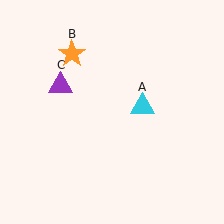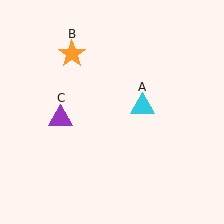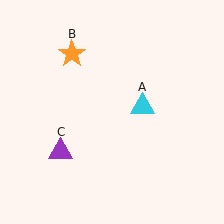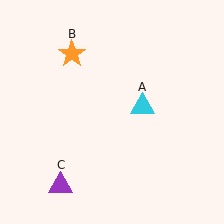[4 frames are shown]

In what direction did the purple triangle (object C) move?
The purple triangle (object C) moved down.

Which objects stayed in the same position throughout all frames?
Cyan triangle (object A) and orange star (object B) remained stationary.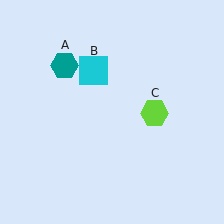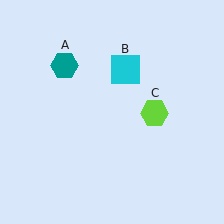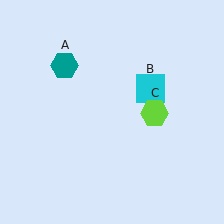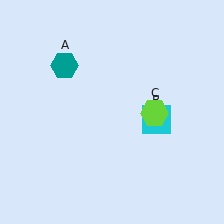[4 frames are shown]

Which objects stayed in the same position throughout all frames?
Teal hexagon (object A) and lime hexagon (object C) remained stationary.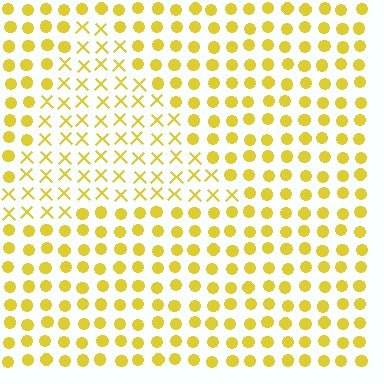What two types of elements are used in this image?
The image uses X marks inside the triangle region and circles outside it.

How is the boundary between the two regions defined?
The boundary is defined by a change in element shape: X marks inside vs. circles outside. All elements share the same color and spacing.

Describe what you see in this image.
The image is filled with small yellow elements arranged in a uniform grid. A triangle-shaped region contains X marks, while the surrounding area contains circles. The boundary is defined purely by the change in element shape.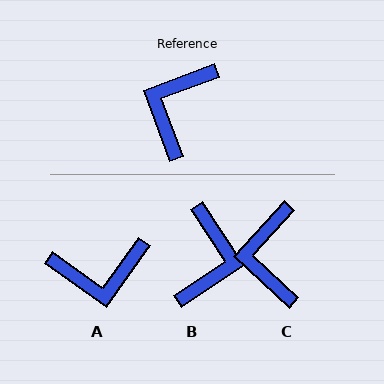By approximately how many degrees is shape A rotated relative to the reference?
Approximately 124 degrees counter-clockwise.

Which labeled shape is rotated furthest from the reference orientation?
B, about 167 degrees away.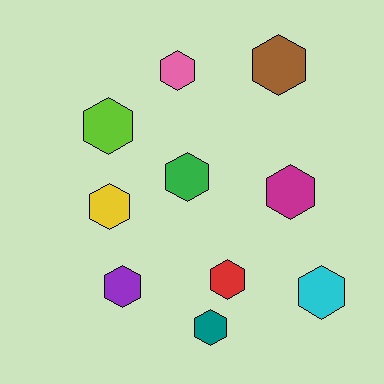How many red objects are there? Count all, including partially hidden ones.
There is 1 red object.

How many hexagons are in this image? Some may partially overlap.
There are 10 hexagons.